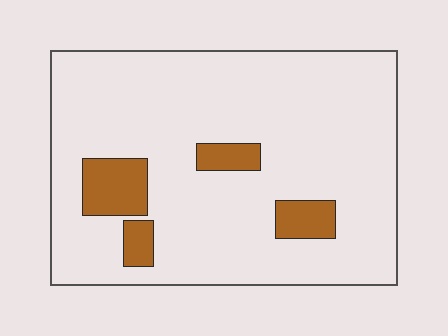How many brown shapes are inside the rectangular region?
4.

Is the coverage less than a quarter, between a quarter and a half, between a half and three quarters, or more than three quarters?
Less than a quarter.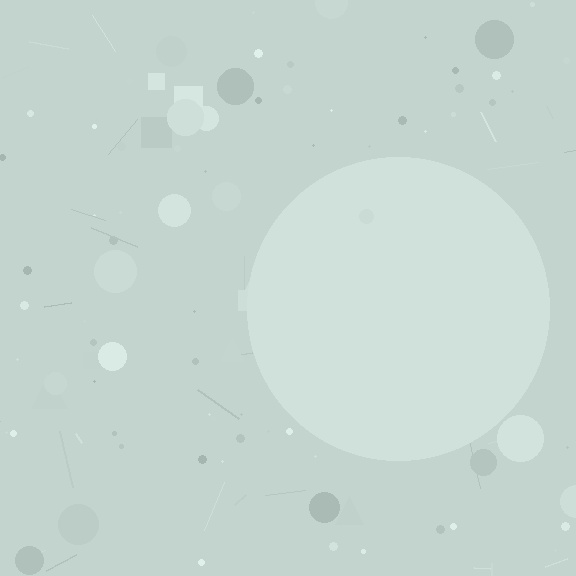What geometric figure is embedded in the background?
A circle is embedded in the background.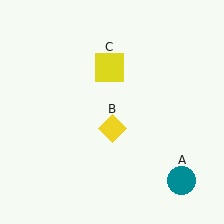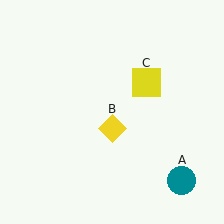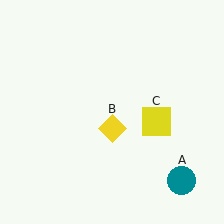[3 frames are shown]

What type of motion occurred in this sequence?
The yellow square (object C) rotated clockwise around the center of the scene.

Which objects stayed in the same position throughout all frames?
Teal circle (object A) and yellow diamond (object B) remained stationary.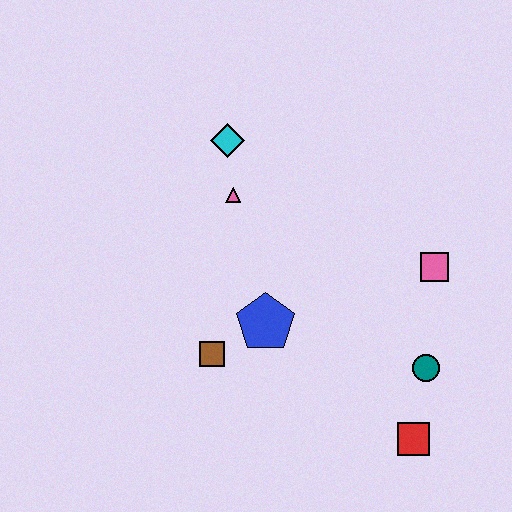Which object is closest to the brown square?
The blue pentagon is closest to the brown square.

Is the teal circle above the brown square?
No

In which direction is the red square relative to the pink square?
The red square is below the pink square.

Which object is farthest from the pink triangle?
The red square is farthest from the pink triangle.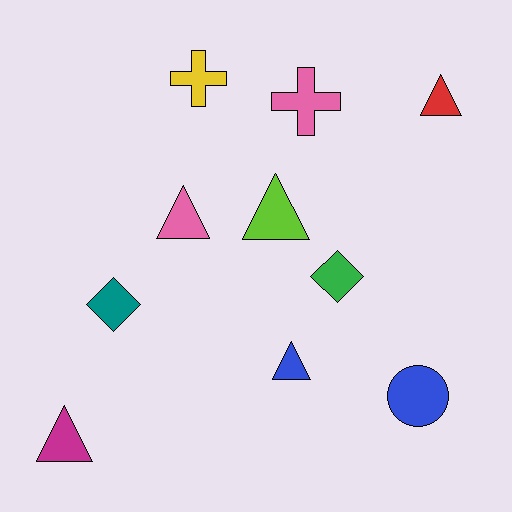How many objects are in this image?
There are 10 objects.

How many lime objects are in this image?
There is 1 lime object.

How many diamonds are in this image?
There are 2 diamonds.